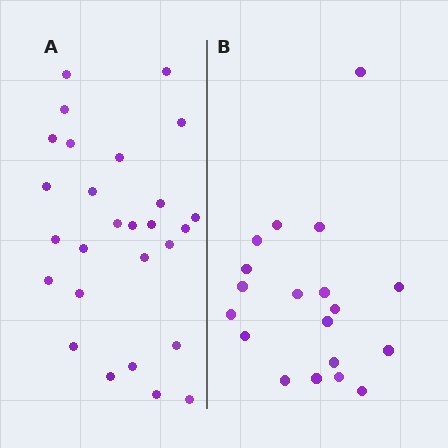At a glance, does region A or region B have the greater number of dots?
Region A (the left region) has more dots.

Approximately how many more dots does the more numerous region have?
Region A has roughly 8 or so more dots than region B.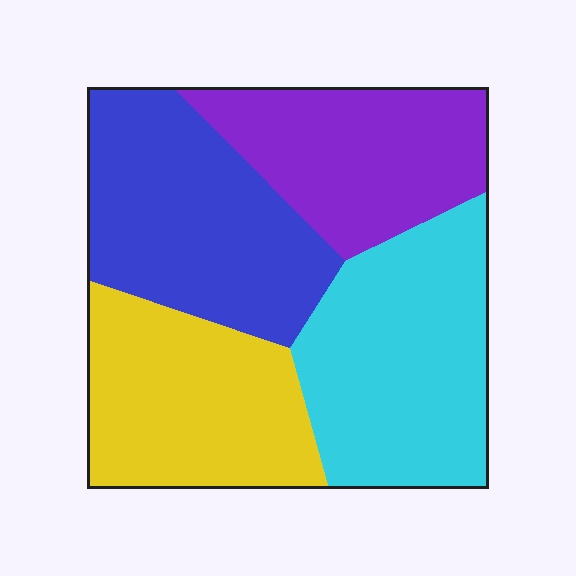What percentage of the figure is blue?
Blue takes up about one quarter (1/4) of the figure.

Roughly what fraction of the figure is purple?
Purple covers around 20% of the figure.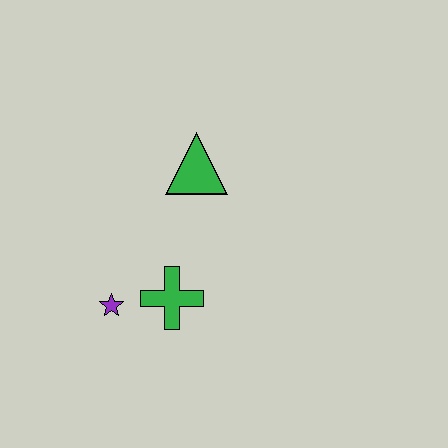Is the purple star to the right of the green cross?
No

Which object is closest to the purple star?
The green cross is closest to the purple star.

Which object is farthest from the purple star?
The green triangle is farthest from the purple star.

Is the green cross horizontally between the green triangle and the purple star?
Yes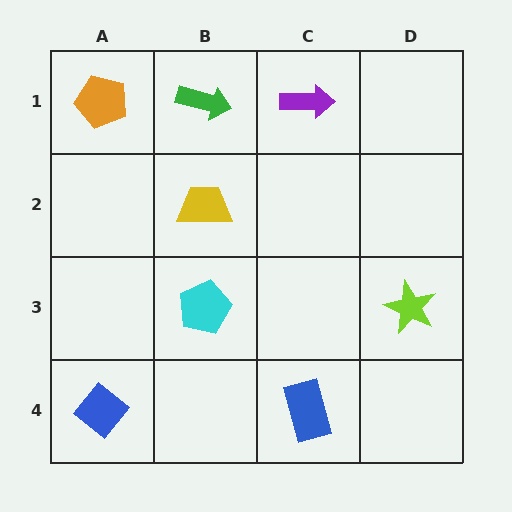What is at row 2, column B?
A yellow trapezoid.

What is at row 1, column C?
A purple arrow.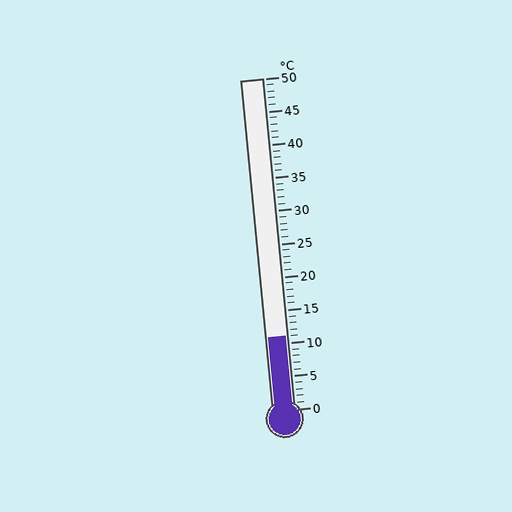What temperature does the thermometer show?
The thermometer shows approximately 11°C.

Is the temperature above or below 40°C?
The temperature is below 40°C.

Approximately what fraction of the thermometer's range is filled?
The thermometer is filled to approximately 20% of its range.